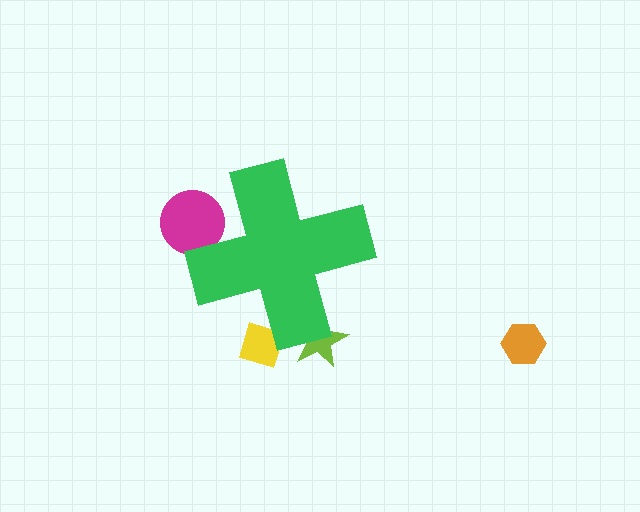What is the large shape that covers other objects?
A green cross.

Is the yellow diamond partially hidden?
Yes, the yellow diamond is partially hidden behind the green cross.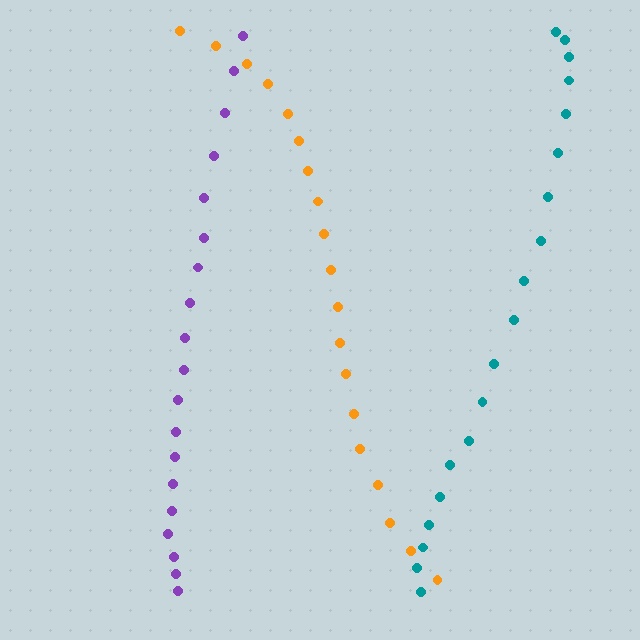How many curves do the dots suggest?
There are 3 distinct paths.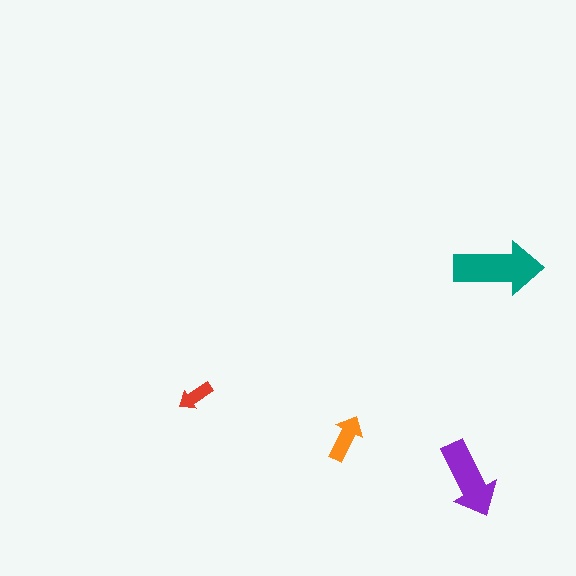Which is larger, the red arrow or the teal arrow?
The teal one.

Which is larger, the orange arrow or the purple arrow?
The purple one.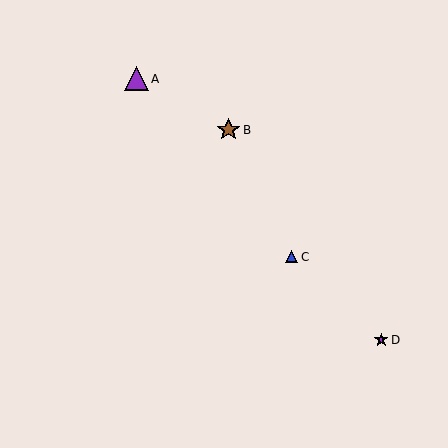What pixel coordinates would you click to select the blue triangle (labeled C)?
Click at (292, 257) to select the blue triangle C.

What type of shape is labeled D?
Shape D is a purple star.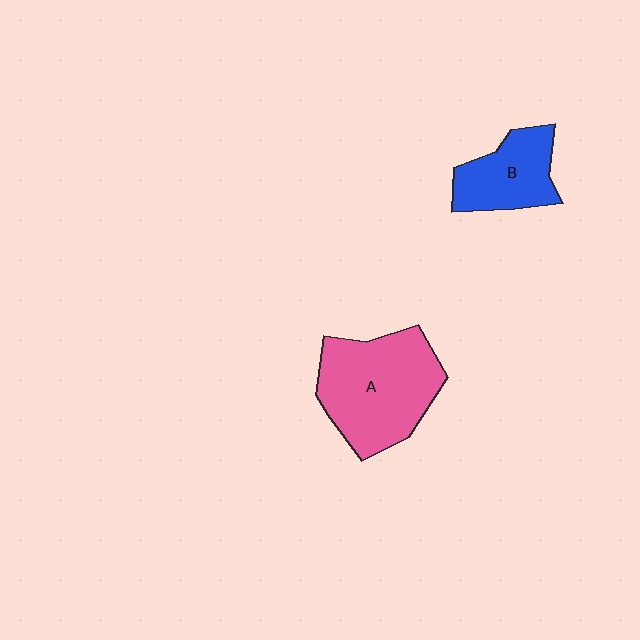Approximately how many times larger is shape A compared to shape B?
Approximately 1.8 times.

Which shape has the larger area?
Shape A (pink).